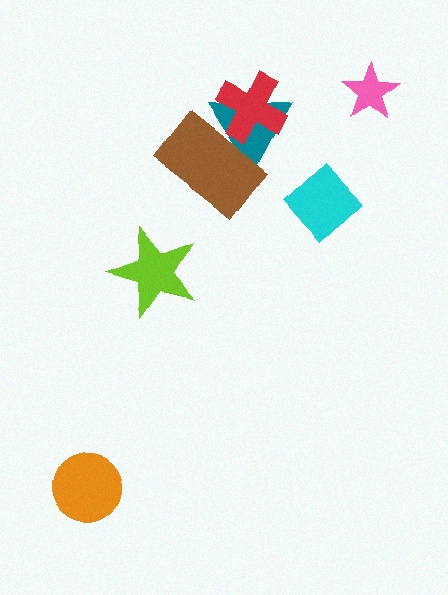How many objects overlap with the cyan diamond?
0 objects overlap with the cyan diamond.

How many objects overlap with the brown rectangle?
2 objects overlap with the brown rectangle.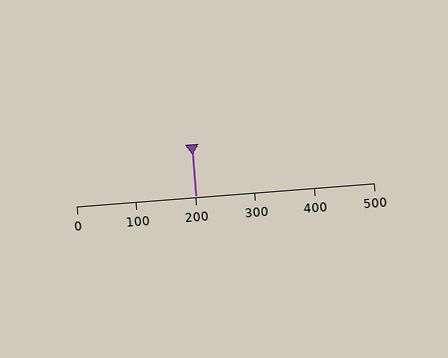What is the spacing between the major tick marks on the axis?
The major ticks are spaced 100 apart.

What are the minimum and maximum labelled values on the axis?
The axis runs from 0 to 500.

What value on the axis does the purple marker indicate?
The marker indicates approximately 200.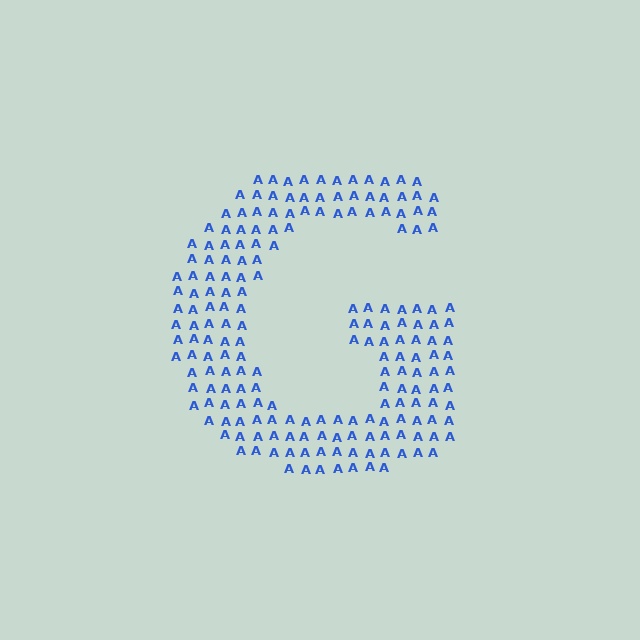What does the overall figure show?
The overall figure shows the letter G.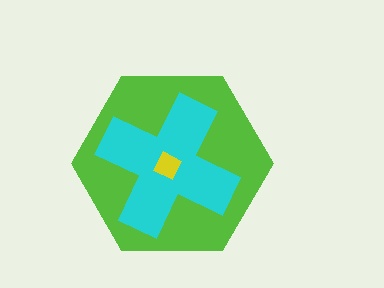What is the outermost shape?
The lime hexagon.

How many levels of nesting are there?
3.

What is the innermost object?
The yellow diamond.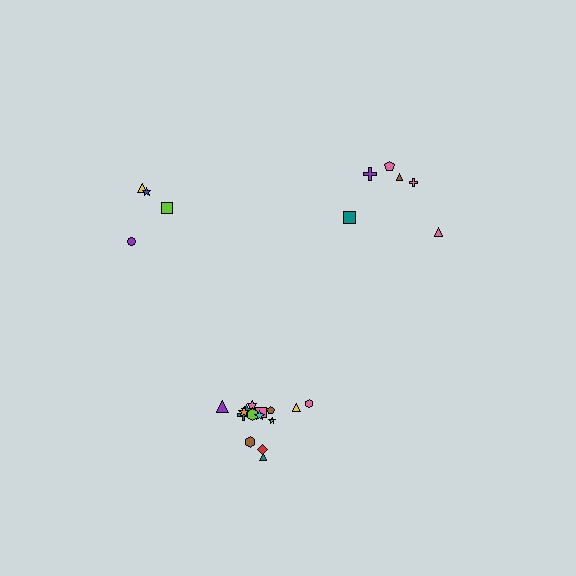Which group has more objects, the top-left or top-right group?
The top-right group.